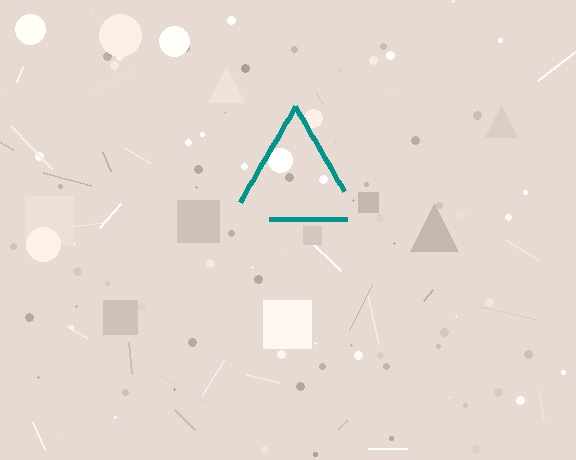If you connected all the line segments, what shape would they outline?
They would outline a triangle.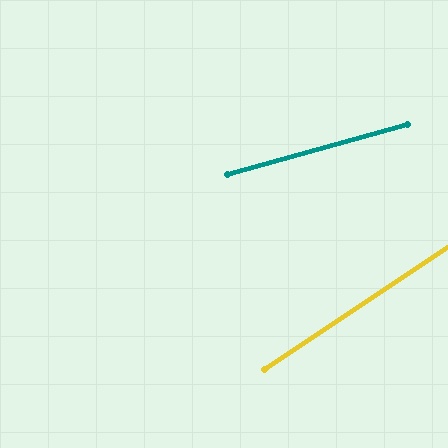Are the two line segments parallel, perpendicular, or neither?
Neither parallel nor perpendicular — they differ by about 18°.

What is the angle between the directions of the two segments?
Approximately 18 degrees.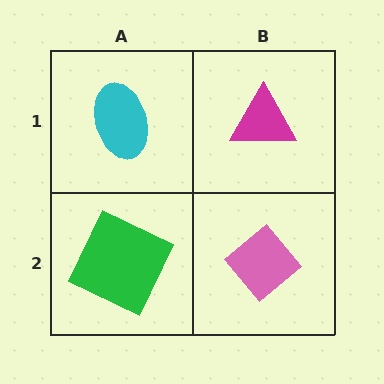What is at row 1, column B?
A magenta triangle.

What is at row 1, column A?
A cyan ellipse.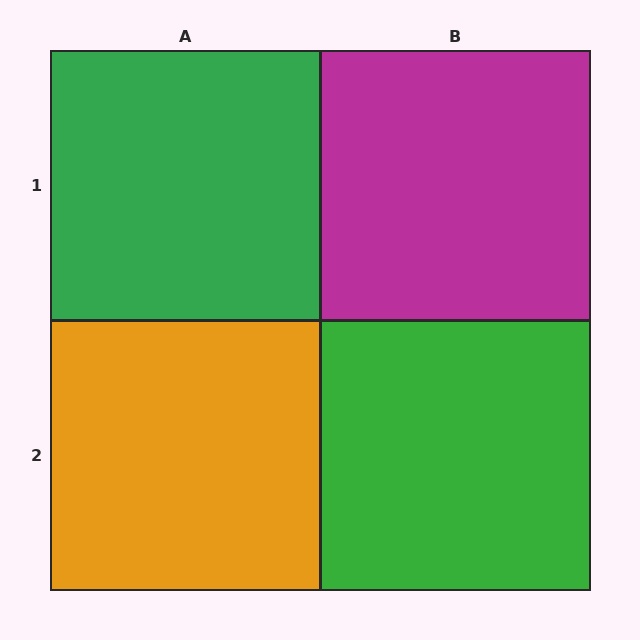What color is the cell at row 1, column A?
Green.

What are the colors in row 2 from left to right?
Orange, green.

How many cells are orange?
1 cell is orange.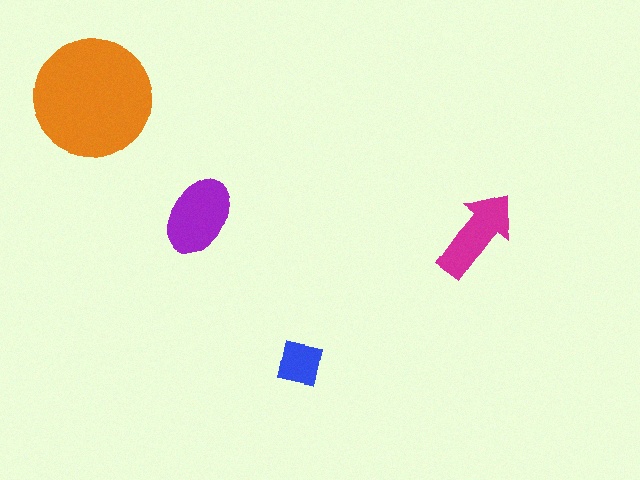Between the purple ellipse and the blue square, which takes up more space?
The purple ellipse.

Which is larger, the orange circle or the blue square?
The orange circle.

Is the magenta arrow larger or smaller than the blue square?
Larger.